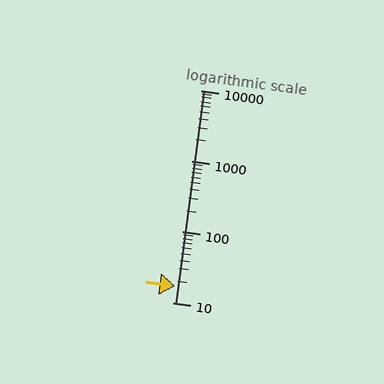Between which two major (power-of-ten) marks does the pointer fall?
The pointer is between 10 and 100.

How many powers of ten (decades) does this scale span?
The scale spans 3 decades, from 10 to 10000.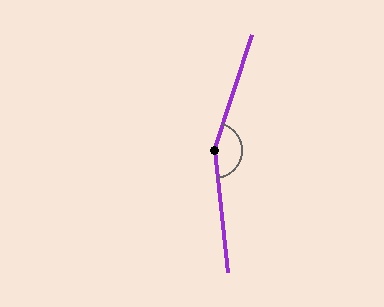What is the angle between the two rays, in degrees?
Approximately 156 degrees.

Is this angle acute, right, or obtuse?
It is obtuse.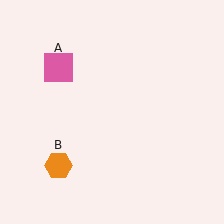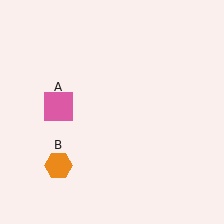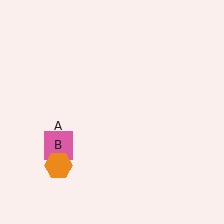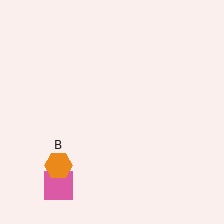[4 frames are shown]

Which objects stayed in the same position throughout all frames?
Orange hexagon (object B) remained stationary.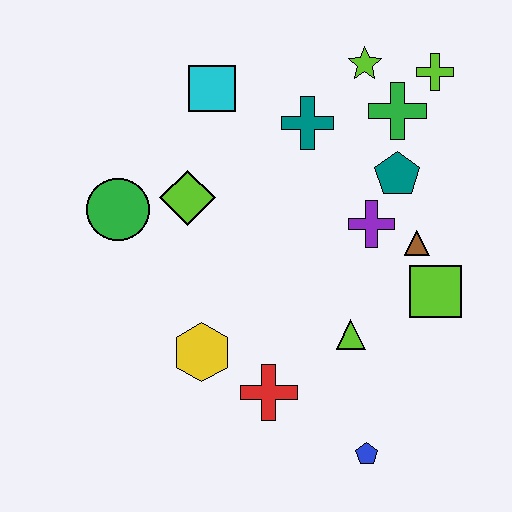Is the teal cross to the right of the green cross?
No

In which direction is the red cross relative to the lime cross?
The red cross is below the lime cross.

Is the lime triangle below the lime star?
Yes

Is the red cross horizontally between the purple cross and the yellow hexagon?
Yes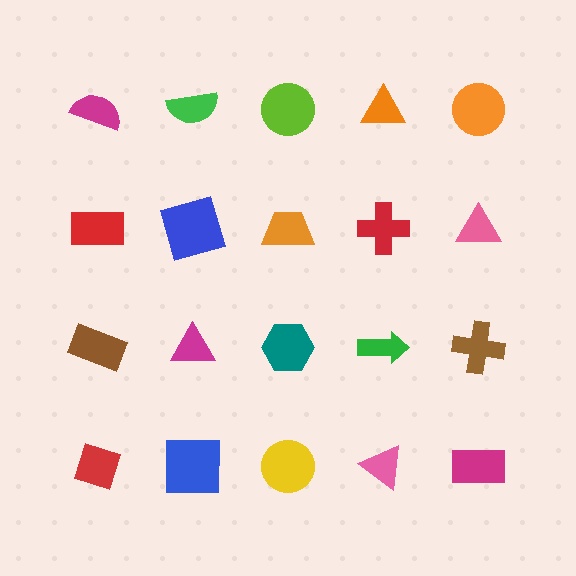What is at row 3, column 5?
A brown cross.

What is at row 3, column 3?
A teal hexagon.